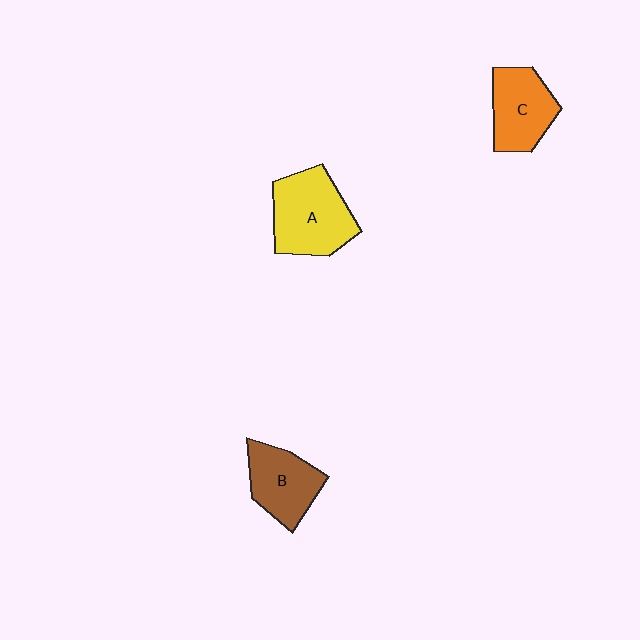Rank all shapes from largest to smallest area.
From largest to smallest: A (yellow), C (orange), B (brown).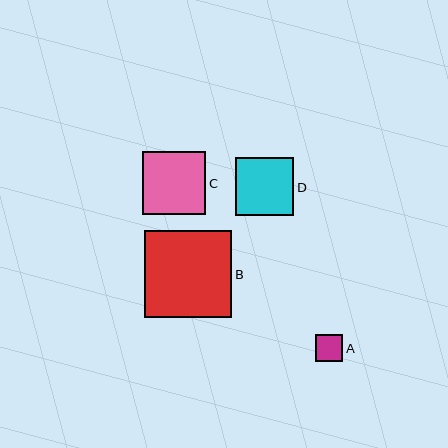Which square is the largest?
Square B is the largest with a size of approximately 87 pixels.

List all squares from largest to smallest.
From largest to smallest: B, C, D, A.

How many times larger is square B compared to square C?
Square B is approximately 1.4 times the size of square C.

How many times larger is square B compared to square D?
Square B is approximately 1.5 times the size of square D.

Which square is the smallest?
Square A is the smallest with a size of approximately 27 pixels.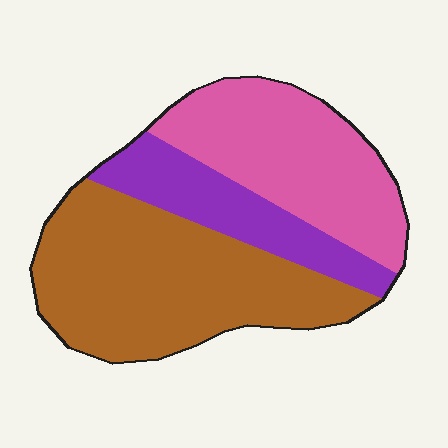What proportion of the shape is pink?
Pink takes up about one third (1/3) of the shape.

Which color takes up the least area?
Purple, at roughly 20%.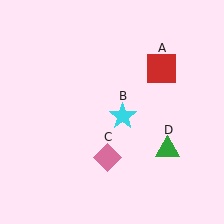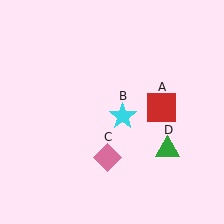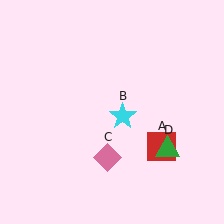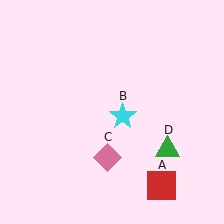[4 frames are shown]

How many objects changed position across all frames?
1 object changed position: red square (object A).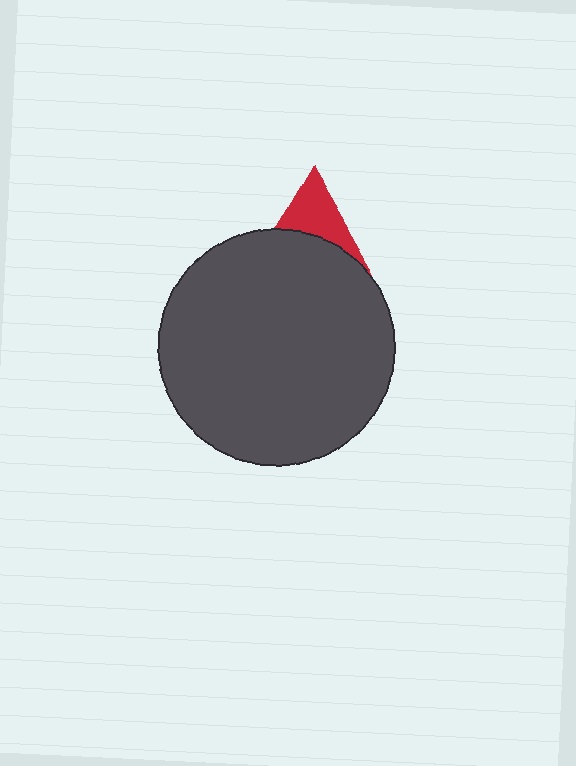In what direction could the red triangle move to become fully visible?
The red triangle could move up. That would shift it out from behind the dark gray circle entirely.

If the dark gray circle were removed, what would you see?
You would see the complete red triangle.